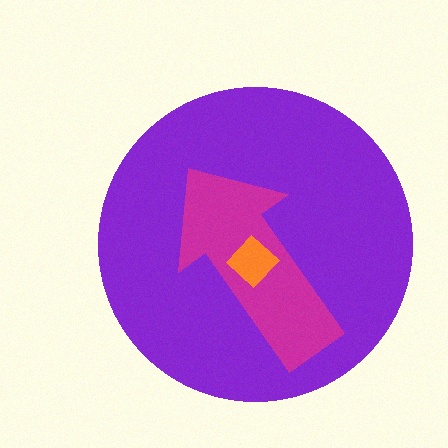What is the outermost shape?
The purple circle.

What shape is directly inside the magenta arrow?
The orange diamond.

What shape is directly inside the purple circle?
The magenta arrow.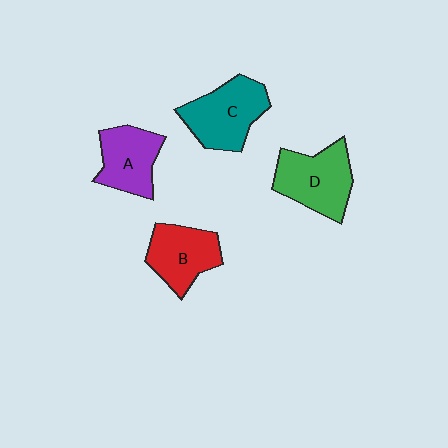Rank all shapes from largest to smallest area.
From largest to smallest: D (green), C (teal), B (red), A (purple).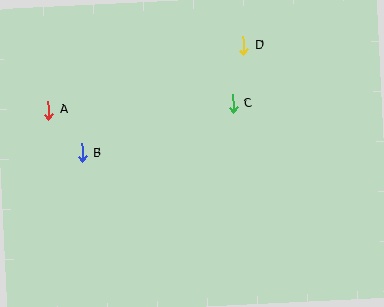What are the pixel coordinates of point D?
Point D is at (244, 46).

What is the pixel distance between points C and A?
The distance between C and A is 185 pixels.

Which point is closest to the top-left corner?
Point A is closest to the top-left corner.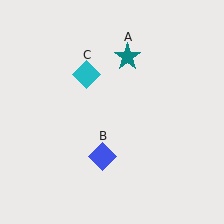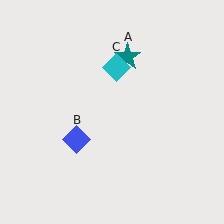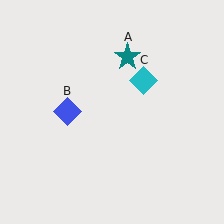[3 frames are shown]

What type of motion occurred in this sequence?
The blue diamond (object B), cyan diamond (object C) rotated clockwise around the center of the scene.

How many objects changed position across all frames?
2 objects changed position: blue diamond (object B), cyan diamond (object C).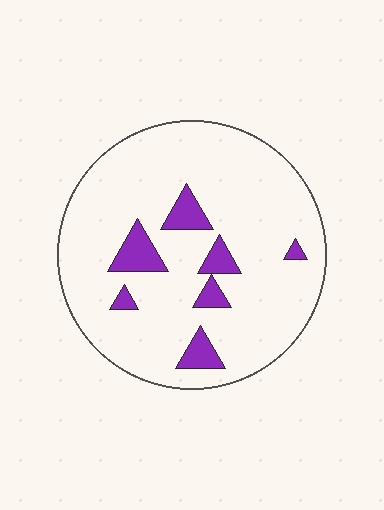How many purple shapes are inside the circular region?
7.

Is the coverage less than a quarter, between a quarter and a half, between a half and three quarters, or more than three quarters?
Less than a quarter.